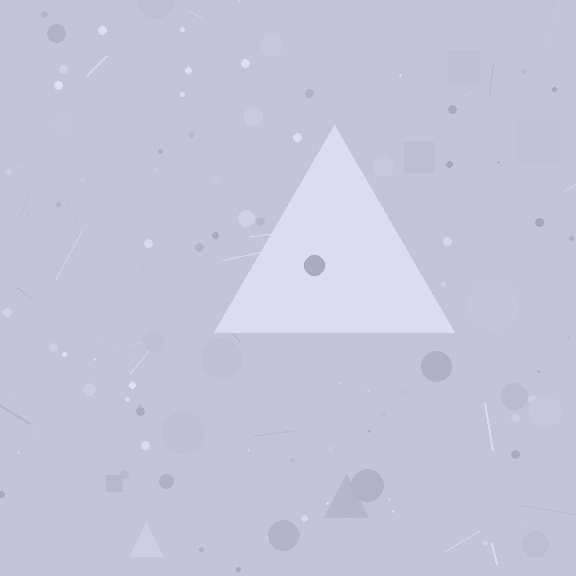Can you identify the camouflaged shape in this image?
The camouflaged shape is a triangle.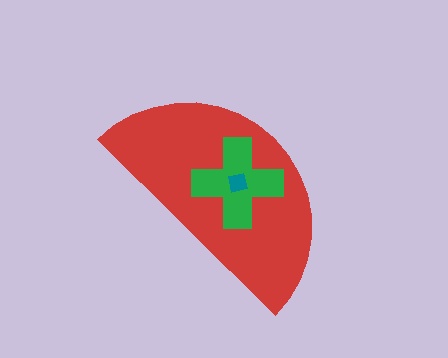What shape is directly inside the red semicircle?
The green cross.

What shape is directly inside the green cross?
The teal square.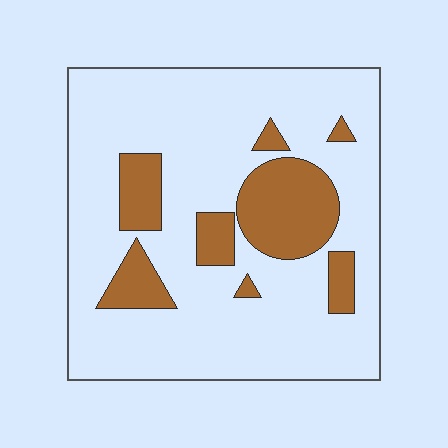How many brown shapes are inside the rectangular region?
8.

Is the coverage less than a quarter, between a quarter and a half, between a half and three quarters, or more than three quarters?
Less than a quarter.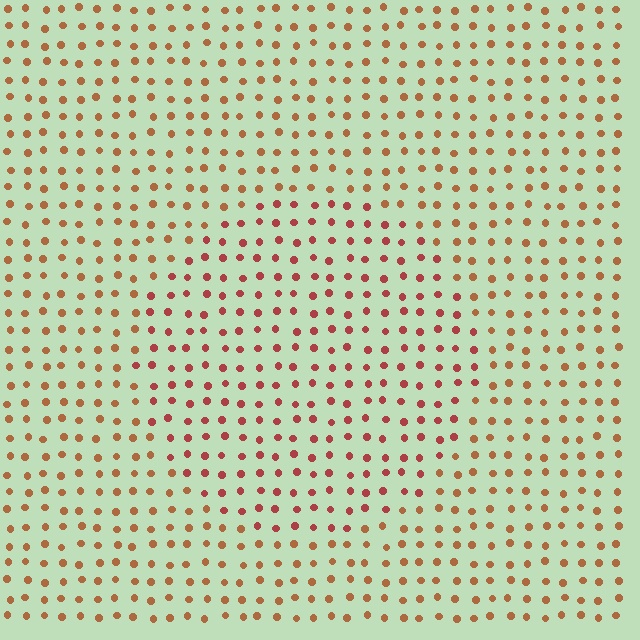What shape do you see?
I see a circle.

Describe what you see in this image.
The image is filled with small brown elements in a uniform arrangement. A circle-shaped region is visible where the elements are tinted to a slightly different hue, forming a subtle color boundary.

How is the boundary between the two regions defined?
The boundary is defined purely by a slight shift in hue (about 27 degrees). Spacing, size, and orientation are identical on both sides.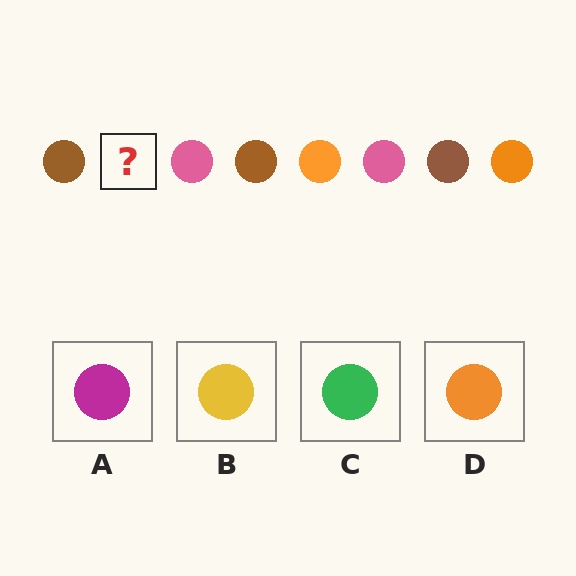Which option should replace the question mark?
Option D.